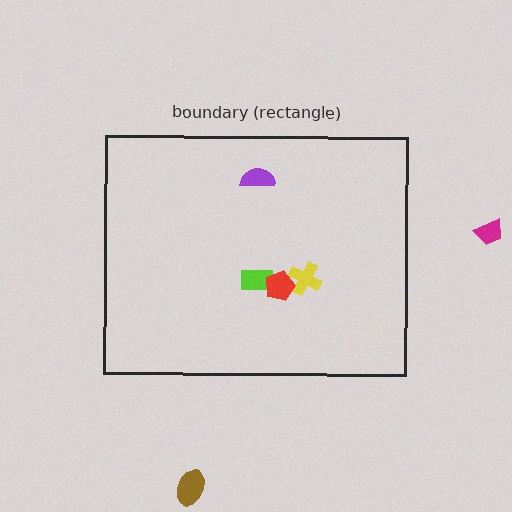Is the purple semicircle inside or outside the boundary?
Inside.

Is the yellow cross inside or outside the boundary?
Inside.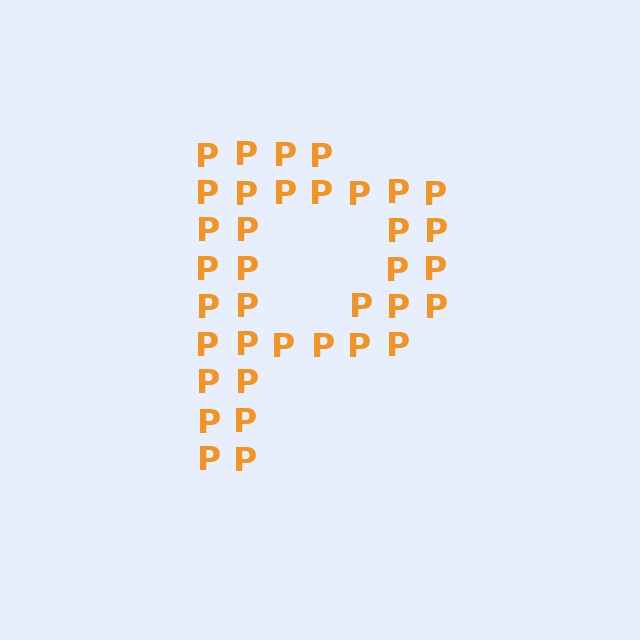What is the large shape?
The large shape is the letter P.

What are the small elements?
The small elements are letter P's.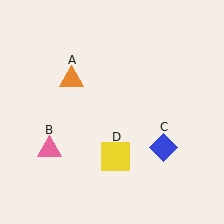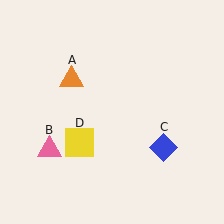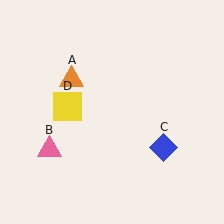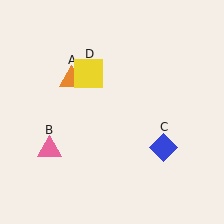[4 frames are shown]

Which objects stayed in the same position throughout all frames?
Orange triangle (object A) and pink triangle (object B) and blue diamond (object C) remained stationary.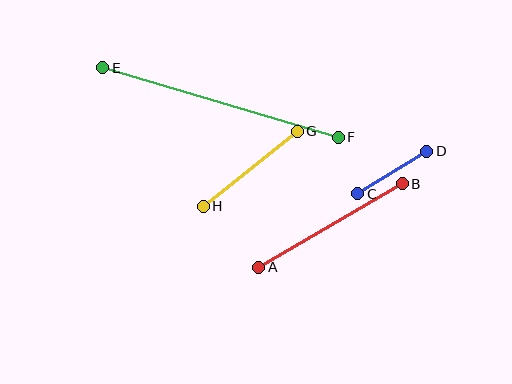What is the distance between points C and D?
The distance is approximately 81 pixels.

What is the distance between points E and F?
The distance is approximately 245 pixels.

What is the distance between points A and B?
The distance is approximately 166 pixels.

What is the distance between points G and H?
The distance is approximately 121 pixels.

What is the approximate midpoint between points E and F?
The midpoint is at approximately (220, 103) pixels.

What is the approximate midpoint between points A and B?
The midpoint is at approximately (331, 226) pixels.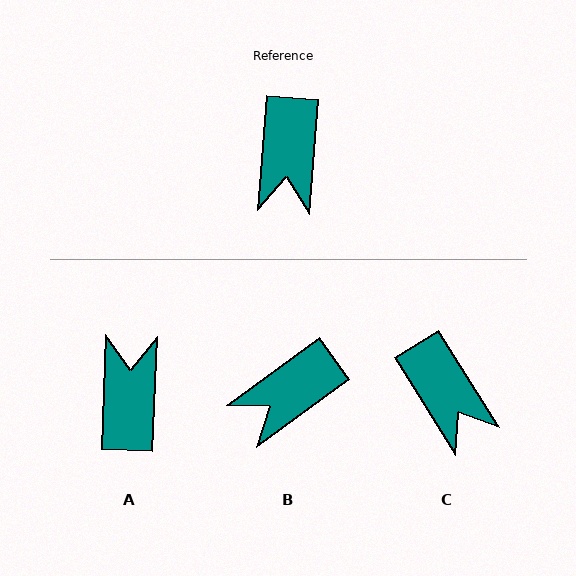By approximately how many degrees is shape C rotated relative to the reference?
Approximately 36 degrees counter-clockwise.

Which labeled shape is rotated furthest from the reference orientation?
A, about 178 degrees away.